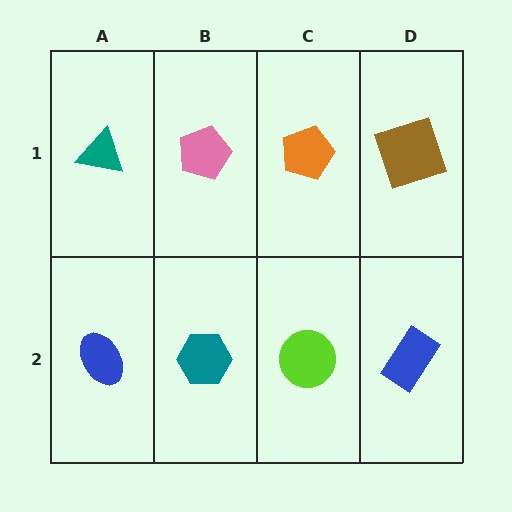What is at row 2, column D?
A blue rectangle.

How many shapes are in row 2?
4 shapes.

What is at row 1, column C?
An orange pentagon.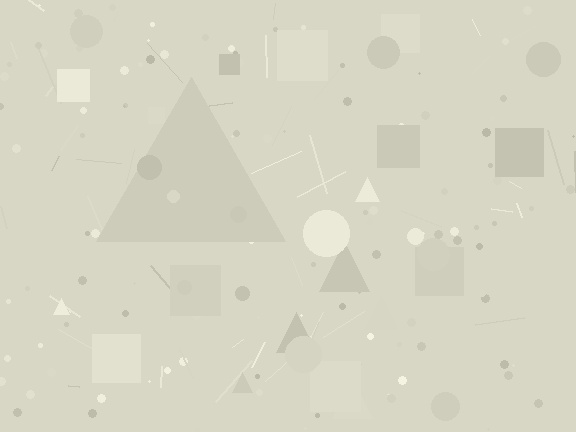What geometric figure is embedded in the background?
A triangle is embedded in the background.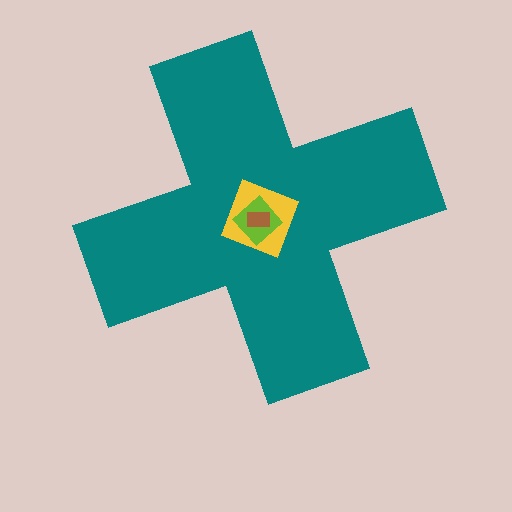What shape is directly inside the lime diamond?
The brown rectangle.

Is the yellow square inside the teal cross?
Yes.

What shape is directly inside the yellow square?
The lime diamond.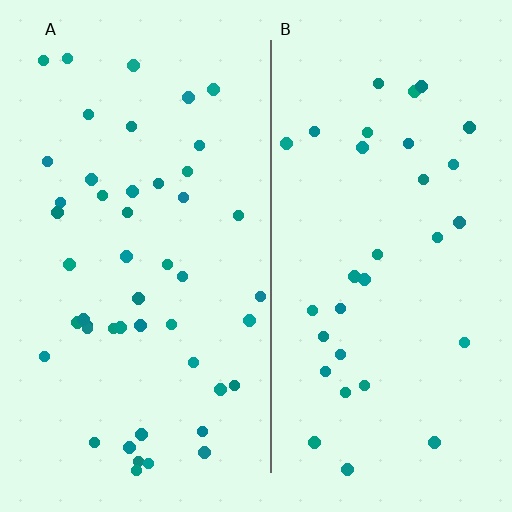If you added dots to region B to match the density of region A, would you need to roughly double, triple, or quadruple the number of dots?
Approximately double.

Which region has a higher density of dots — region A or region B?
A (the left).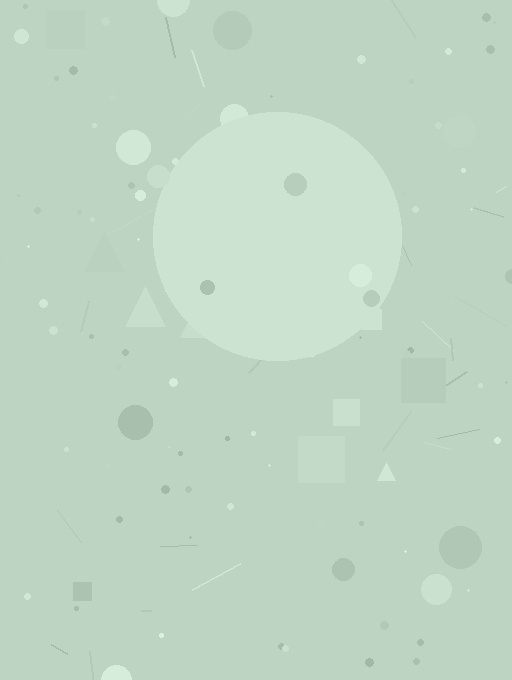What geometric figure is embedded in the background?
A circle is embedded in the background.